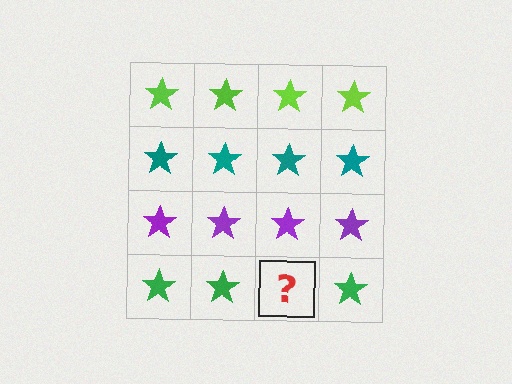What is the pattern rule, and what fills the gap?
The rule is that each row has a consistent color. The gap should be filled with a green star.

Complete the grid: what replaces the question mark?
The question mark should be replaced with a green star.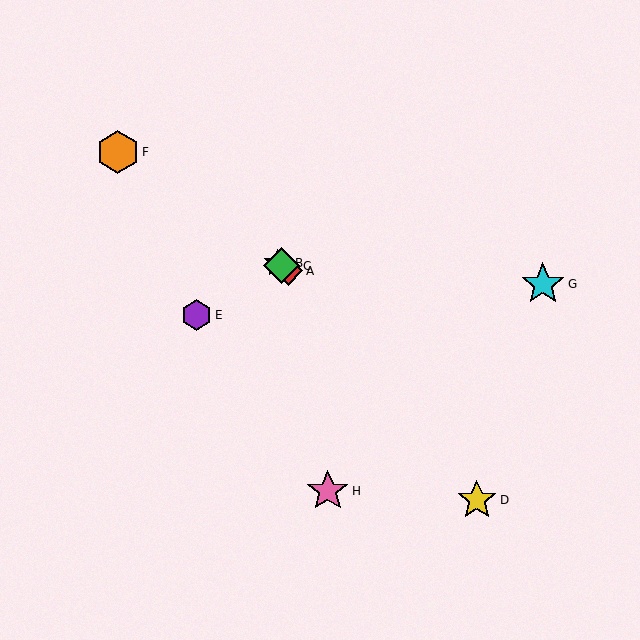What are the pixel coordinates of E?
Object E is at (197, 315).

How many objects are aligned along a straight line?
4 objects (A, B, C, F) are aligned along a straight line.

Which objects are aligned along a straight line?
Objects A, B, C, F are aligned along a straight line.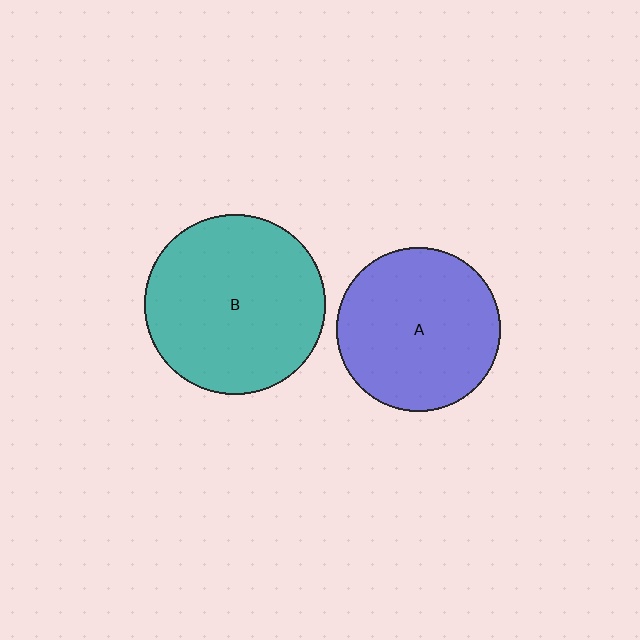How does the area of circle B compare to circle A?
Approximately 1.2 times.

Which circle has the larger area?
Circle B (teal).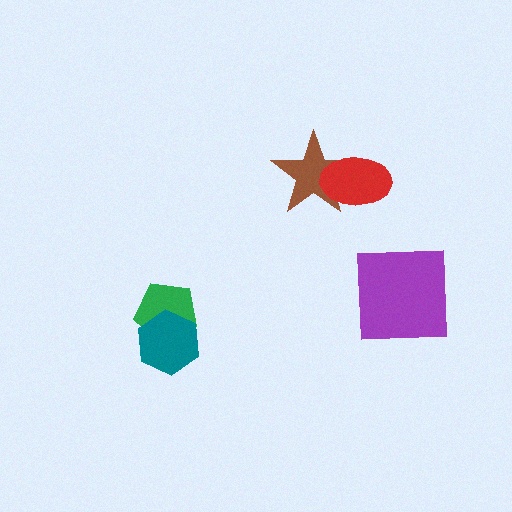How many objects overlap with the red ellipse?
1 object overlaps with the red ellipse.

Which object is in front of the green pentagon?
The teal hexagon is in front of the green pentagon.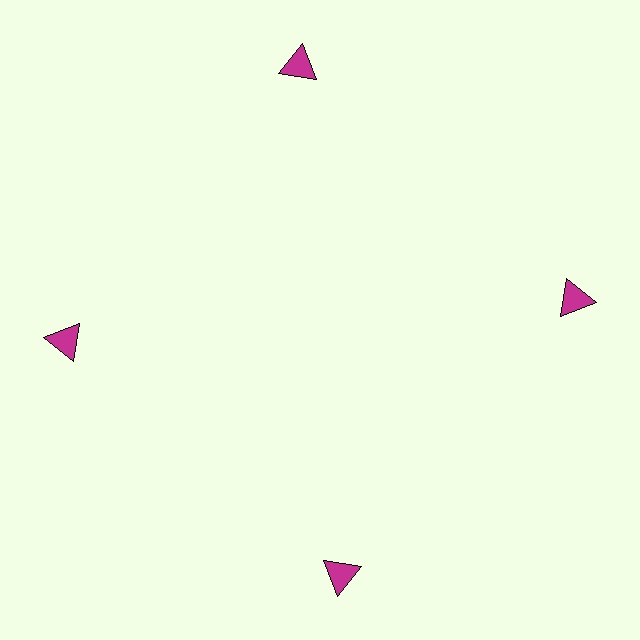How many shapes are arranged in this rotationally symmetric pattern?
There are 4 shapes, arranged in 4 groups of 1.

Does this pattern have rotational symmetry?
Yes, this pattern has 4-fold rotational symmetry. It looks the same after rotating 90 degrees around the center.